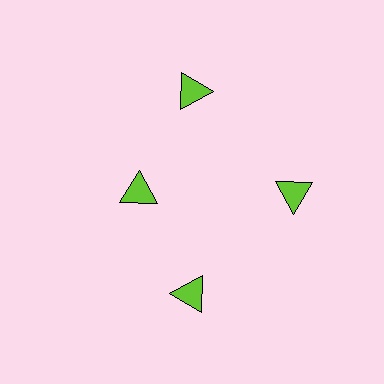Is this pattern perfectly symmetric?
No. The 4 lime triangles are arranged in a ring, but one element near the 9 o'clock position is pulled inward toward the center, breaking the 4-fold rotational symmetry.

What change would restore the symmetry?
The symmetry would be restored by moving it outward, back onto the ring so that all 4 triangles sit at equal angles and equal distance from the center.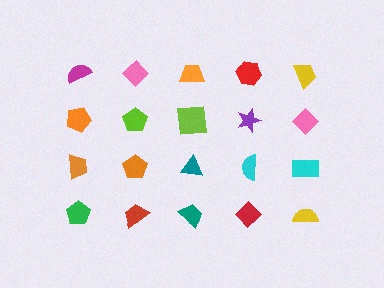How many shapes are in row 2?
5 shapes.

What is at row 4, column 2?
A red trapezoid.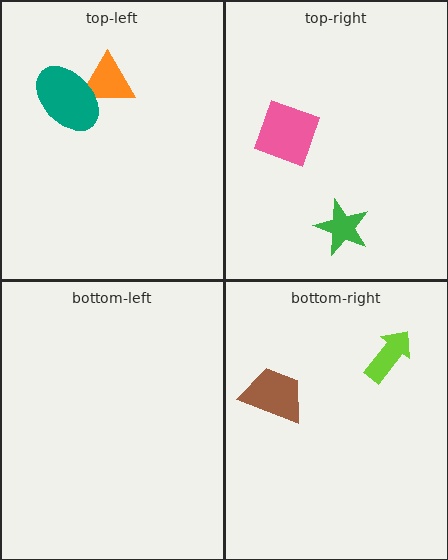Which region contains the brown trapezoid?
The bottom-right region.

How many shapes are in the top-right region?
2.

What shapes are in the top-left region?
The orange triangle, the teal ellipse.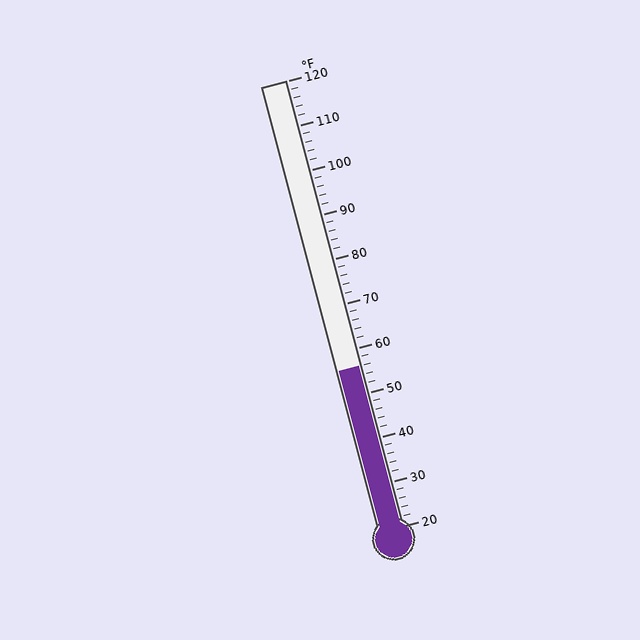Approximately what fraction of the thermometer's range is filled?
The thermometer is filled to approximately 35% of its range.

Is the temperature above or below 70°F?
The temperature is below 70°F.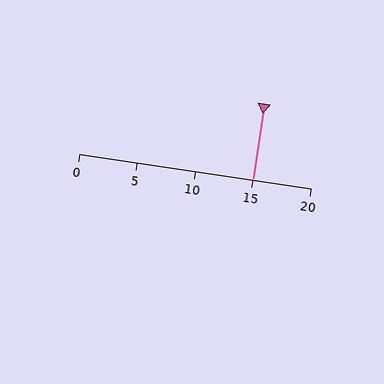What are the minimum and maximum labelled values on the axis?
The axis runs from 0 to 20.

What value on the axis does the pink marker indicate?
The marker indicates approximately 15.